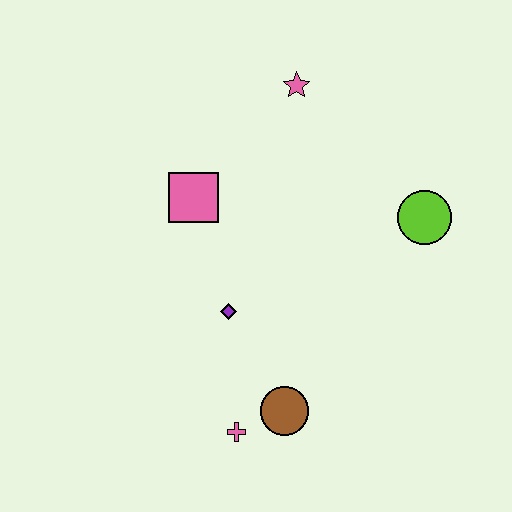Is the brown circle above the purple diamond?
No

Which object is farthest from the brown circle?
The pink star is farthest from the brown circle.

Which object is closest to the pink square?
The purple diamond is closest to the pink square.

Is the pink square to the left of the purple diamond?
Yes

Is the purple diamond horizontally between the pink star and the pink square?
Yes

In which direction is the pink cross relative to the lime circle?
The pink cross is below the lime circle.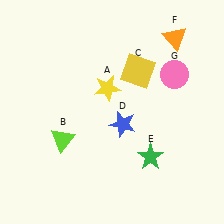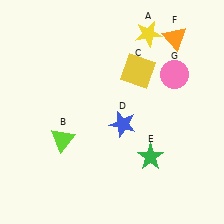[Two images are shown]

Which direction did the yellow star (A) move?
The yellow star (A) moved up.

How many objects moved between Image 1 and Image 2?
1 object moved between the two images.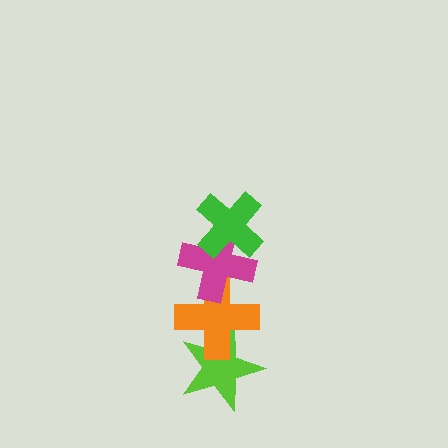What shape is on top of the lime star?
The orange cross is on top of the lime star.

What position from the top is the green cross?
The green cross is 1st from the top.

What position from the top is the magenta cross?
The magenta cross is 2nd from the top.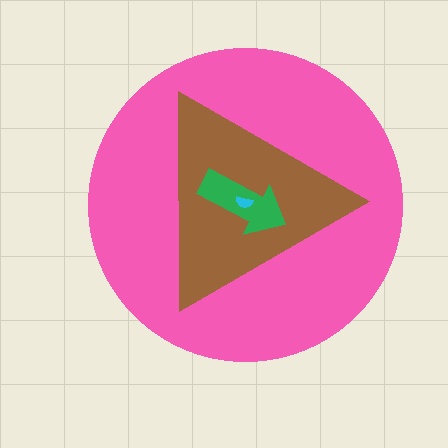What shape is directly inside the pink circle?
The brown triangle.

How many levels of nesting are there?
4.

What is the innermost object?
The cyan semicircle.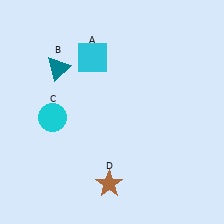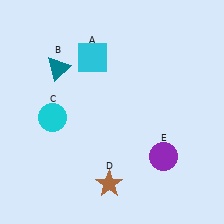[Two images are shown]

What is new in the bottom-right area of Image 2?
A purple circle (E) was added in the bottom-right area of Image 2.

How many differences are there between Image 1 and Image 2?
There is 1 difference between the two images.